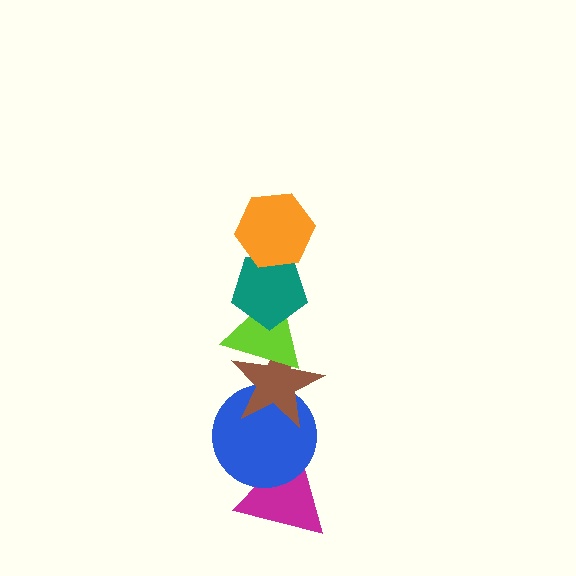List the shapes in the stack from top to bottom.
From top to bottom: the orange hexagon, the teal pentagon, the lime triangle, the brown star, the blue circle, the magenta triangle.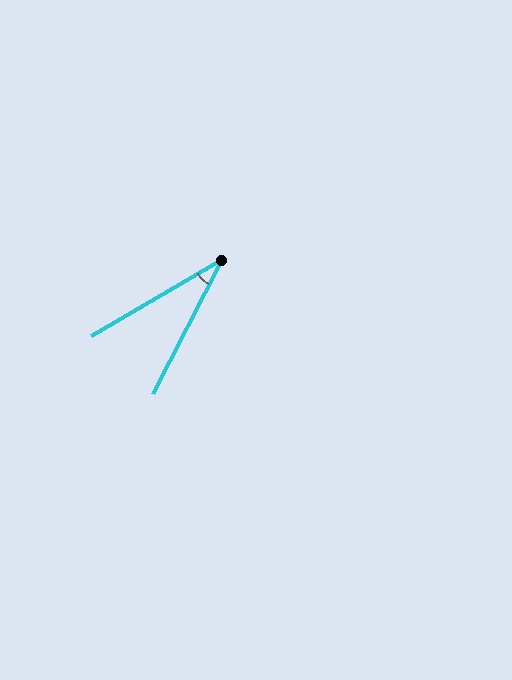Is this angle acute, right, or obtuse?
It is acute.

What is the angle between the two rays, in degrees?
Approximately 32 degrees.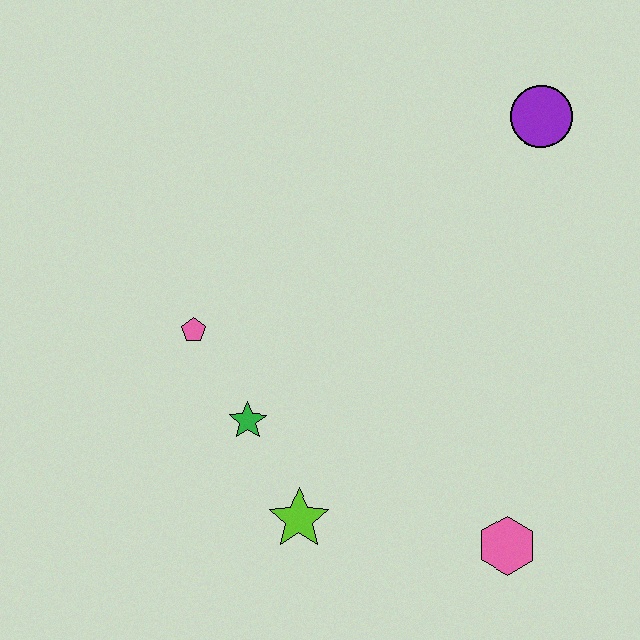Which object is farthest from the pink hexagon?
The purple circle is farthest from the pink hexagon.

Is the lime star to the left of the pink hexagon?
Yes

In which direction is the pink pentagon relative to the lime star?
The pink pentagon is above the lime star.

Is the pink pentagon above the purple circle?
No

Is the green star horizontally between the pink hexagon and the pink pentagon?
Yes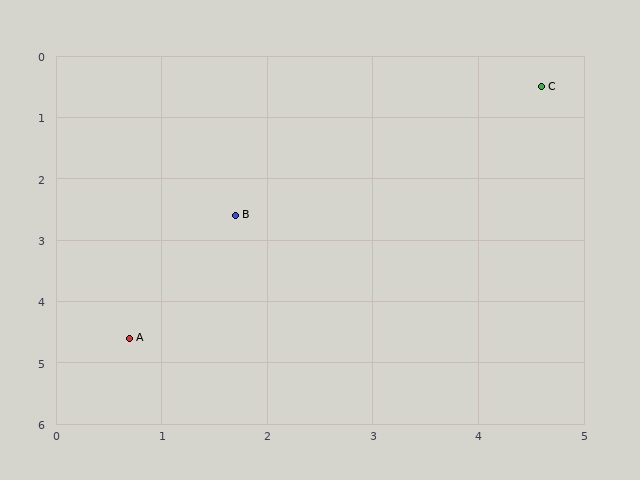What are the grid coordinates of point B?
Point B is at approximately (1.7, 2.6).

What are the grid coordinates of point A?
Point A is at approximately (0.7, 4.6).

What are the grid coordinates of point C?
Point C is at approximately (4.6, 0.5).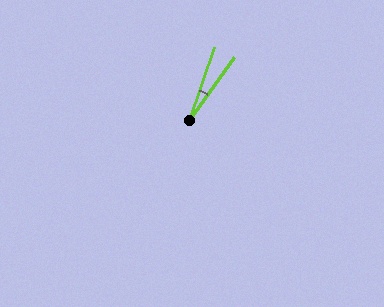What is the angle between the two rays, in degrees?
Approximately 17 degrees.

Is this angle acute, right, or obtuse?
It is acute.